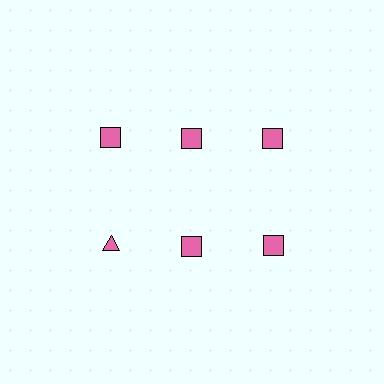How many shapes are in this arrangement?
There are 6 shapes arranged in a grid pattern.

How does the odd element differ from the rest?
It has a different shape: triangle instead of square.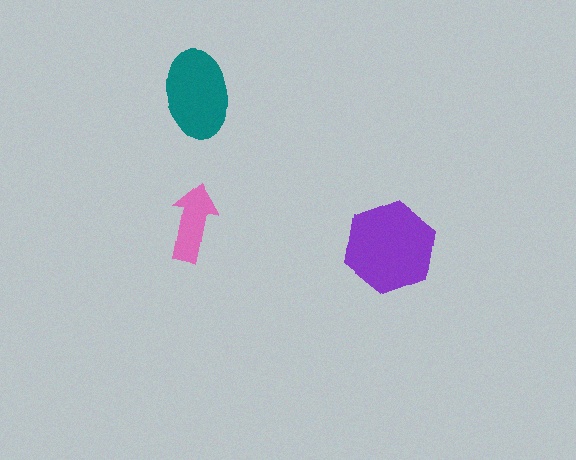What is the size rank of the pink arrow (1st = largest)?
3rd.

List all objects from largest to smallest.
The purple hexagon, the teal ellipse, the pink arrow.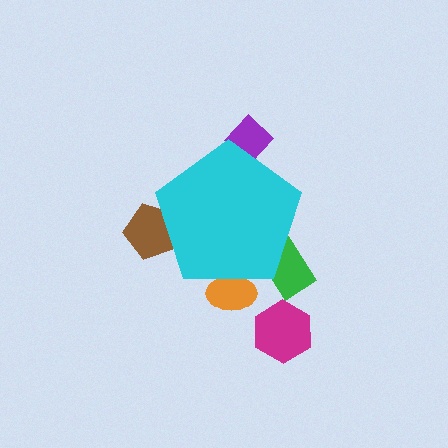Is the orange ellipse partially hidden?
Yes, the orange ellipse is partially hidden behind the cyan pentagon.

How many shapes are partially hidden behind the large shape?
4 shapes are partially hidden.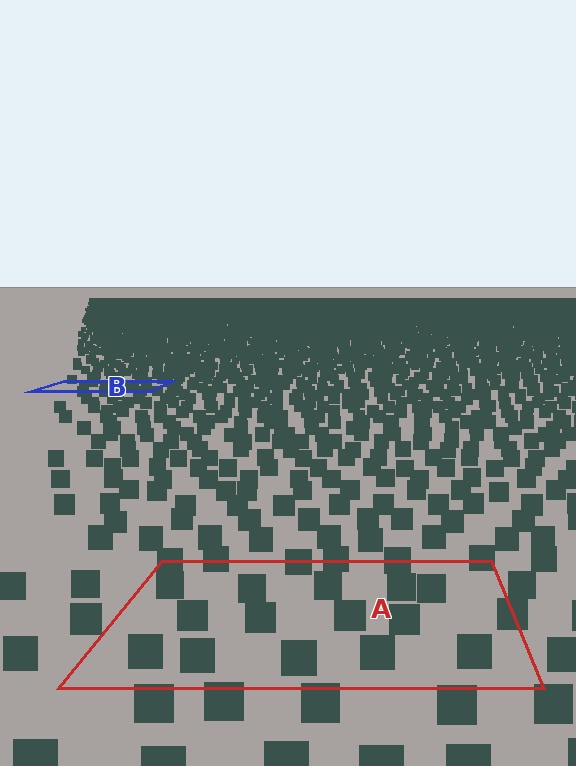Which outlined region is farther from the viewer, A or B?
Region B is farther from the viewer — the texture elements inside it appear smaller and more densely packed.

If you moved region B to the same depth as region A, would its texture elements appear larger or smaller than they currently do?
They would appear larger. At a closer depth, the same texture elements are projected at a bigger on-screen size.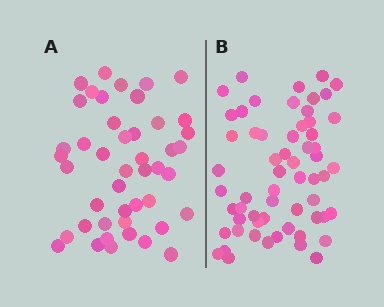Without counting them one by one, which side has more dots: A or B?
Region B (the right region) has more dots.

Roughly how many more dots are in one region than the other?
Region B has approximately 15 more dots than region A.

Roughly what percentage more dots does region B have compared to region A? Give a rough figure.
About 35% more.